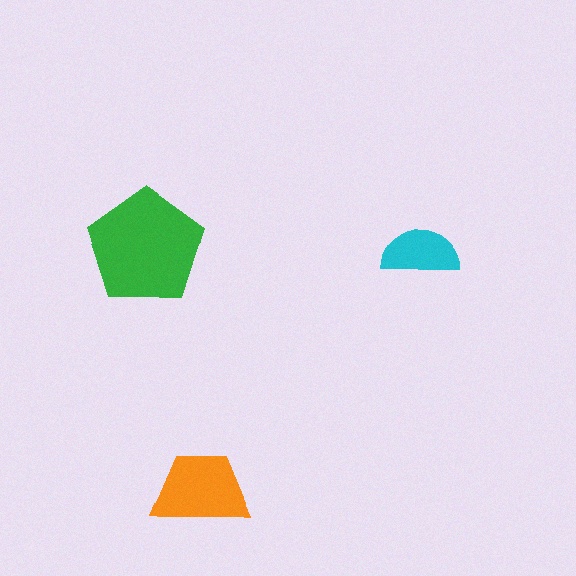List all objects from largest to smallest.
The green pentagon, the orange trapezoid, the cyan semicircle.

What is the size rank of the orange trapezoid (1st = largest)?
2nd.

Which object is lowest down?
The orange trapezoid is bottommost.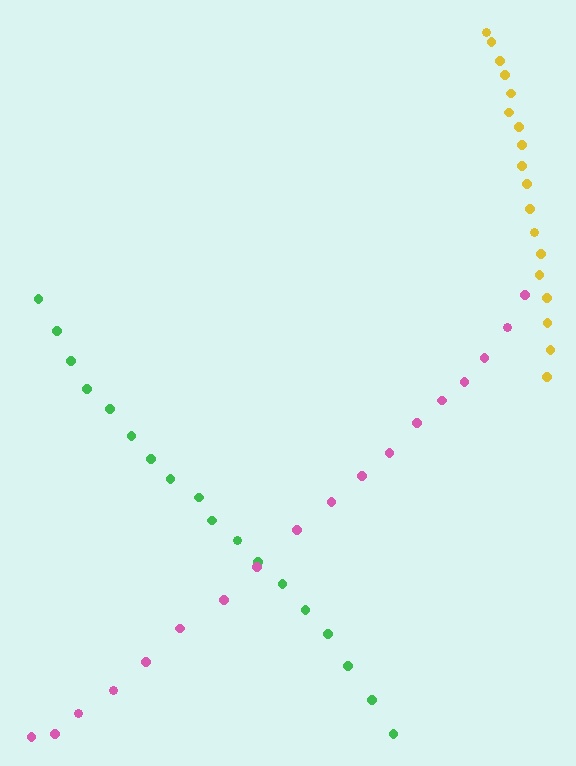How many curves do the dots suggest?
There are 3 distinct paths.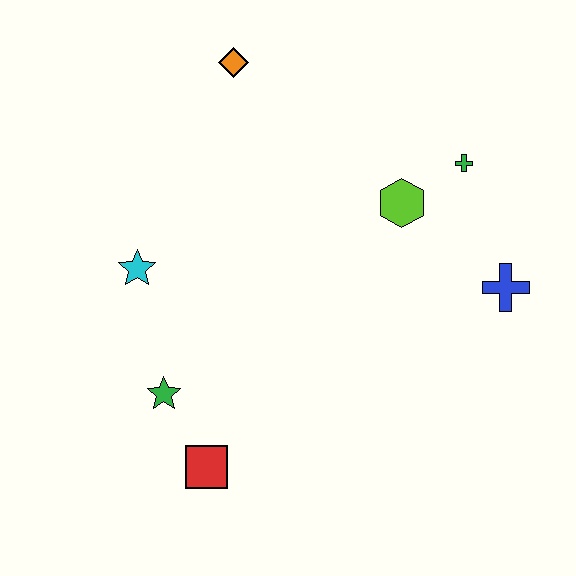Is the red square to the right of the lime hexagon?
No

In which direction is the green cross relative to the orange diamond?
The green cross is to the right of the orange diamond.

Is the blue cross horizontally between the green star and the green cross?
No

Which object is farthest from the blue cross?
The cyan star is farthest from the blue cross.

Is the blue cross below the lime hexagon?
Yes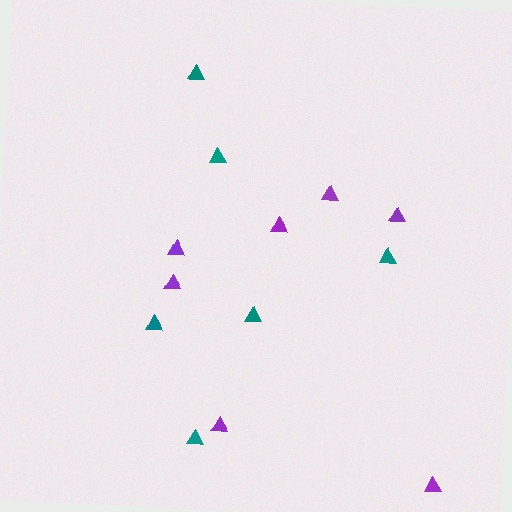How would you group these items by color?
There are 2 groups: one group of teal triangles (6) and one group of purple triangles (7).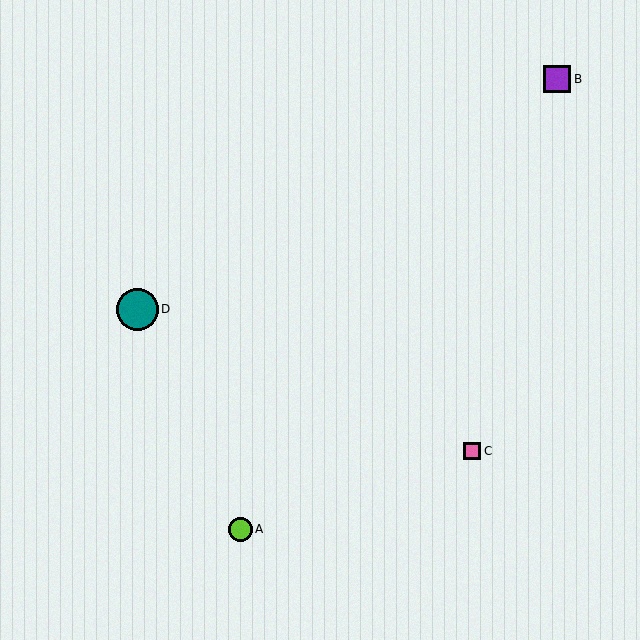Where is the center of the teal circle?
The center of the teal circle is at (137, 309).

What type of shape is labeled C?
Shape C is a pink square.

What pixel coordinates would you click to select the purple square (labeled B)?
Click at (557, 79) to select the purple square B.